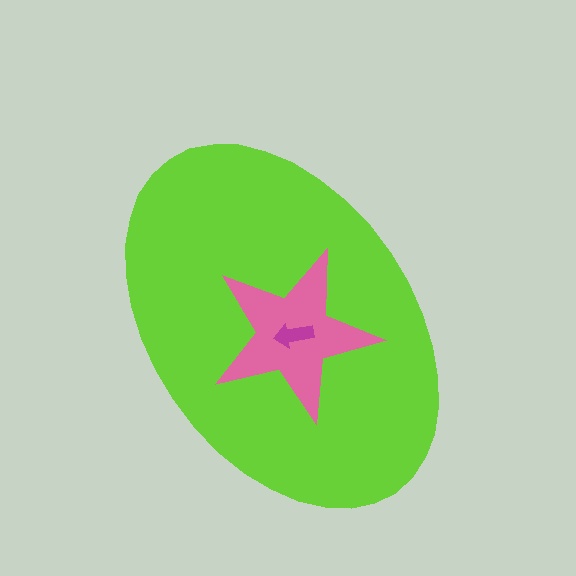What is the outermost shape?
The lime ellipse.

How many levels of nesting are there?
3.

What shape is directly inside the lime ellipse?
The pink star.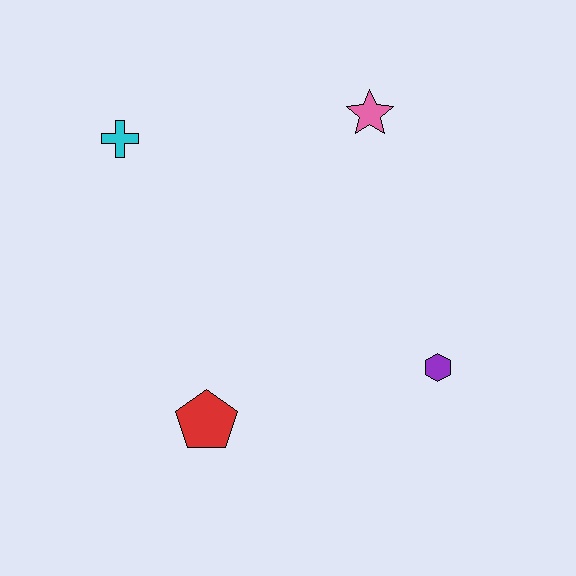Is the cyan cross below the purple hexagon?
No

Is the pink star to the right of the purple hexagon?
No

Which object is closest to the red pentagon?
The purple hexagon is closest to the red pentagon.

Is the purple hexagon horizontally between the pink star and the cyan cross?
No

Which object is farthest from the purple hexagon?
The cyan cross is farthest from the purple hexagon.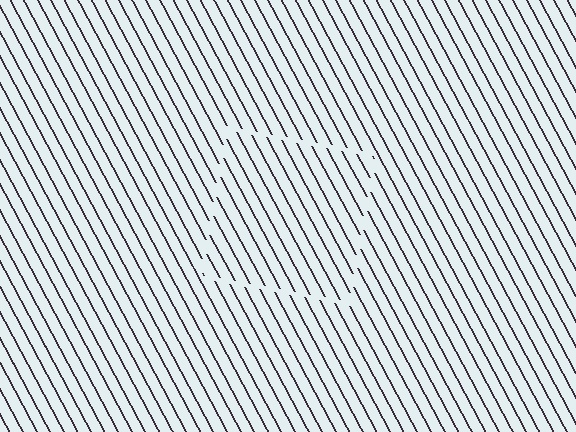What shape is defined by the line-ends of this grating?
An illusory square. The interior of the shape contains the same grating, shifted by half a period — the contour is defined by the phase discontinuity where line-ends from the inner and outer gratings abut.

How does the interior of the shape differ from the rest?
The interior of the shape contains the same grating, shifted by half a period — the contour is defined by the phase discontinuity where line-ends from the inner and outer gratings abut.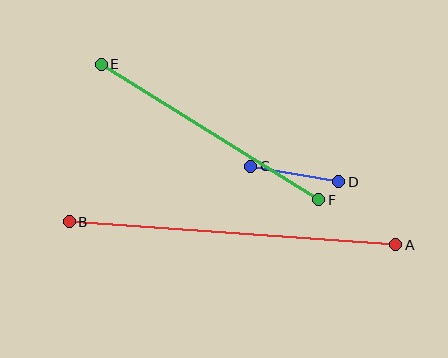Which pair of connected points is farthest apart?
Points A and B are farthest apart.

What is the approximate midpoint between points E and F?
The midpoint is at approximately (210, 132) pixels.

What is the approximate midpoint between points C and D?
The midpoint is at approximately (295, 174) pixels.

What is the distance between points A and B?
The distance is approximately 328 pixels.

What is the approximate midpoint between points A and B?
The midpoint is at approximately (233, 233) pixels.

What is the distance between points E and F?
The distance is approximately 256 pixels.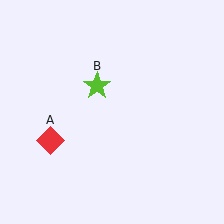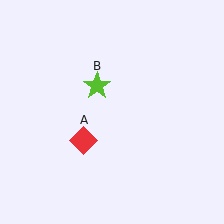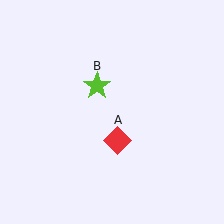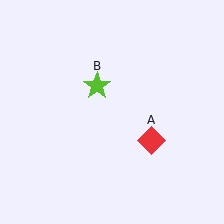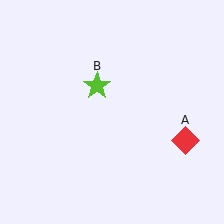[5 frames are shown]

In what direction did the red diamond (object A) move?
The red diamond (object A) moved right.